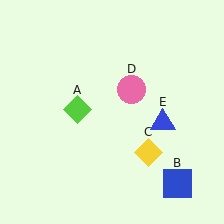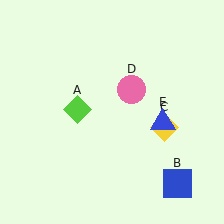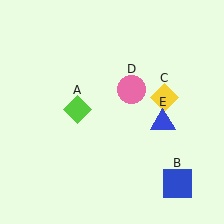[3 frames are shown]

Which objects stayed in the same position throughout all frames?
Lime diamond (object A) and blue square (object B) and pink circle (object D) and blue triangle (object E) remained stationary.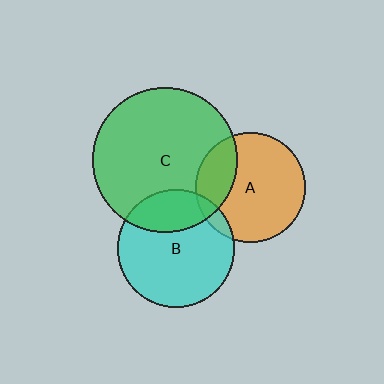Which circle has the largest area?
Circle C (green).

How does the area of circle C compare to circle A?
Approximately 1.7 times.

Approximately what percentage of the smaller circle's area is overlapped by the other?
Approximately 25%.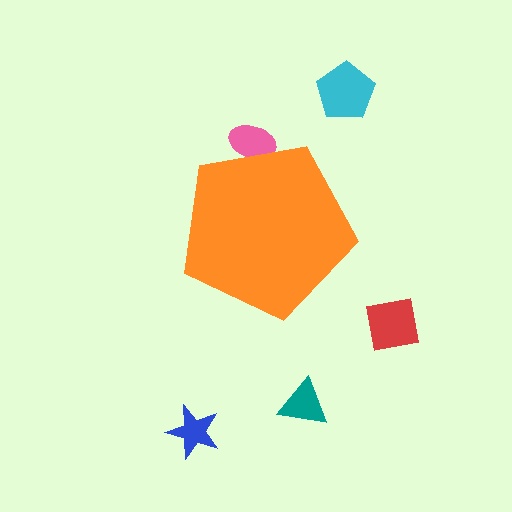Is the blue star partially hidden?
No, the blue star is fully visible.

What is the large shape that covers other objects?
An orange pentagon.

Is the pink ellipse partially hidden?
Yes, the pink ellipse is partially hidden behind the orange pentagon.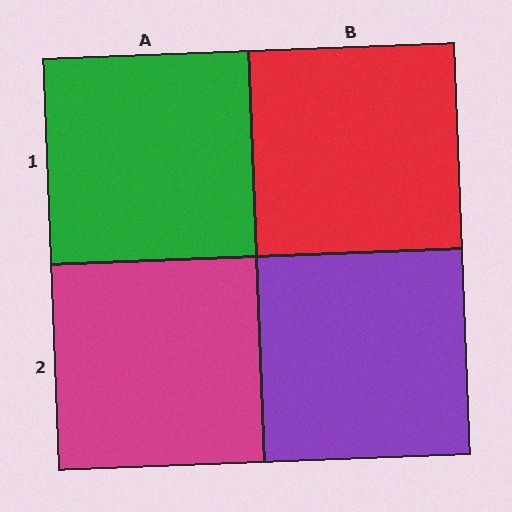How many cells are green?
1 cell is green.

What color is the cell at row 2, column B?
Purple.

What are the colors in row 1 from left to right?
Green, red.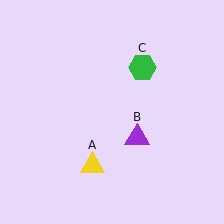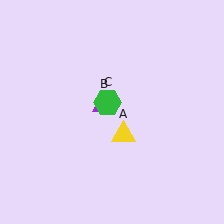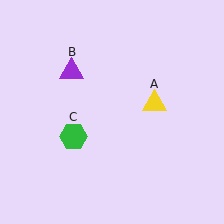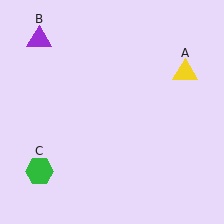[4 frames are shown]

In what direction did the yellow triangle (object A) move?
The yellow triangle (object A) moved up and to the right.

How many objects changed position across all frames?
3 objects changed position: yellow triangle (object A), purple triangle (object B), green hexagon (object C).